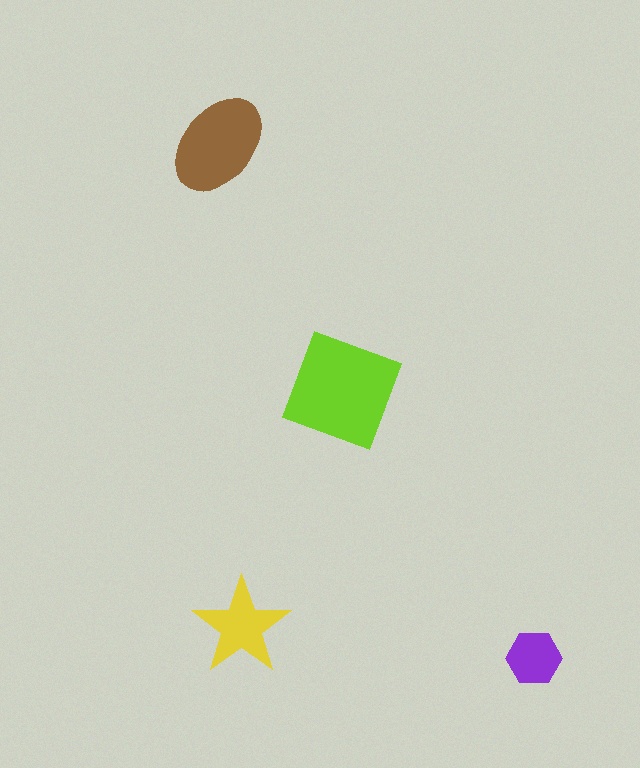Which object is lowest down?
The purple hexagon is bottommost.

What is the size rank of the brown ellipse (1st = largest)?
2nd.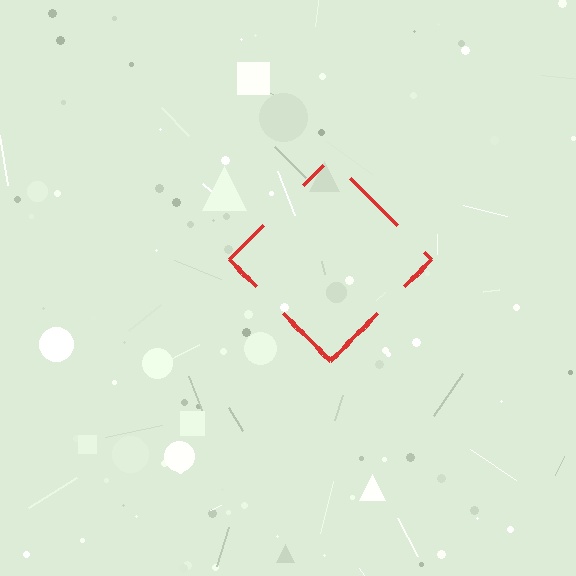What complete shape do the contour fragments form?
The contour fragments form a diamond.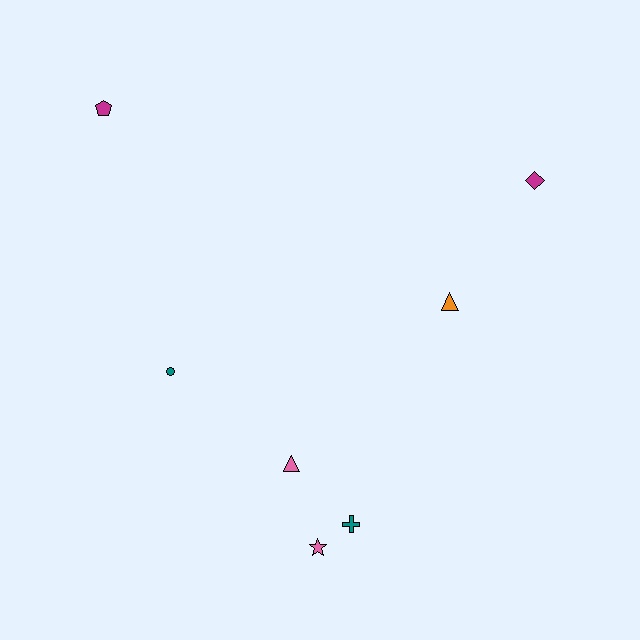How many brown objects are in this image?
There are no brown objects.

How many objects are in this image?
There are 7 objects.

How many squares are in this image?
There are no squares.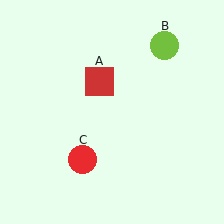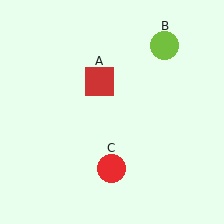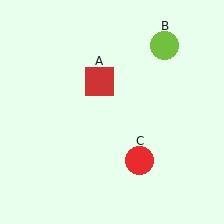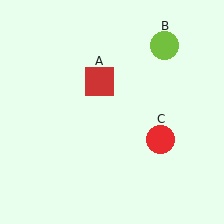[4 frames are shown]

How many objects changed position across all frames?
1 object changed position: red circle (object C).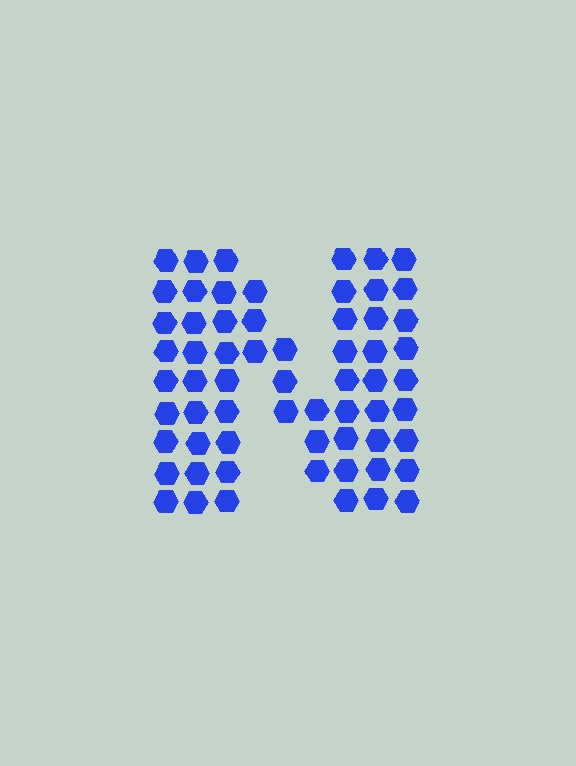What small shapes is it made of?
It is made of small hexagons.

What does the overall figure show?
The overall figure shows the letter N.